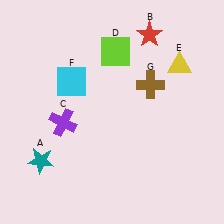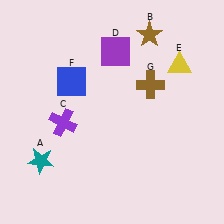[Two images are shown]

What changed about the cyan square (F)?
In Image 1, F is cyan. In Image 2, it changed to blue.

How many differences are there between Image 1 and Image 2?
There are 3 differences between the two images.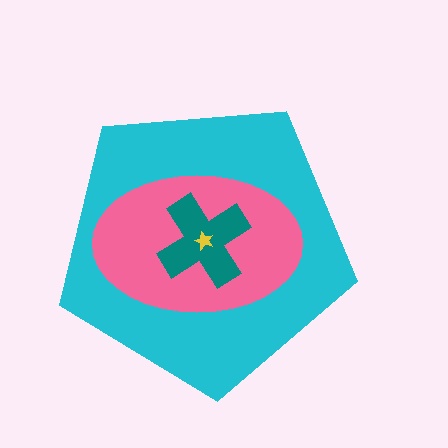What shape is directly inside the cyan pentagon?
The pink ellipse.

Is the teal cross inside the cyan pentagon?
Yes.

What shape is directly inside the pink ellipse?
The teal cross.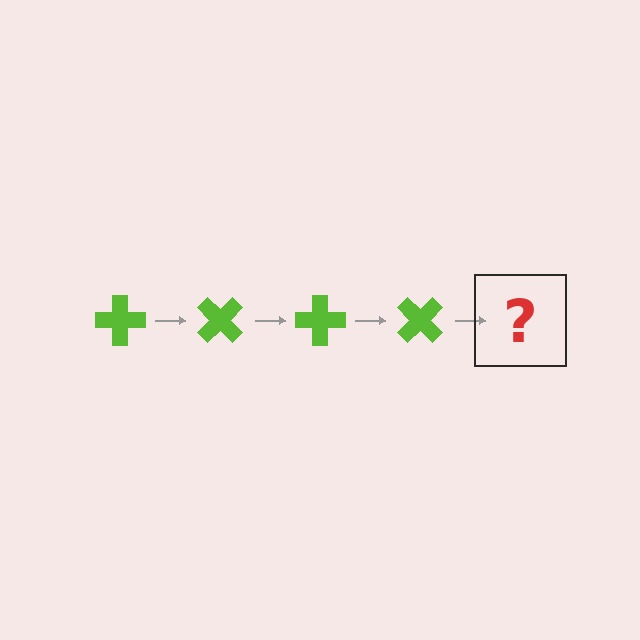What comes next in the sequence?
The next element should be a lime cross rotated 180 degrees.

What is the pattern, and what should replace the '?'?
The pattern is that the cross rotates 45 degrees each step. The '?' should be a lime cross rotated 180 degrees.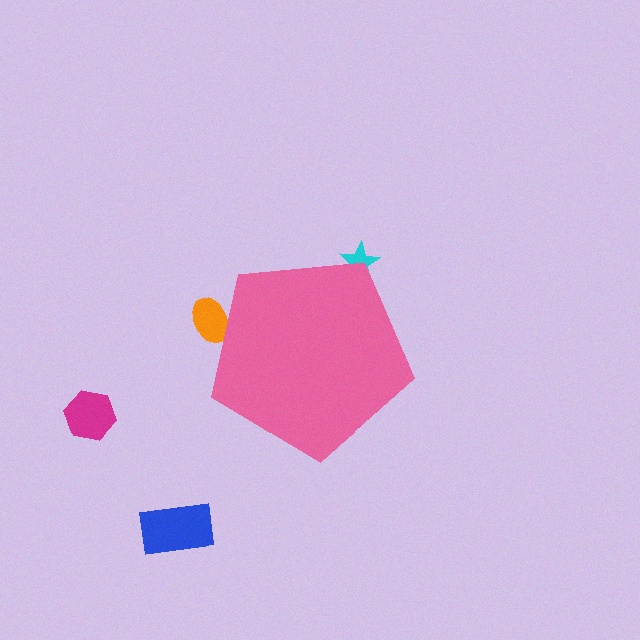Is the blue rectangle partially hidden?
No, the blue rectangle is fully visible.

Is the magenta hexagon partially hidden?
No, the magenta hexagon is fully visible.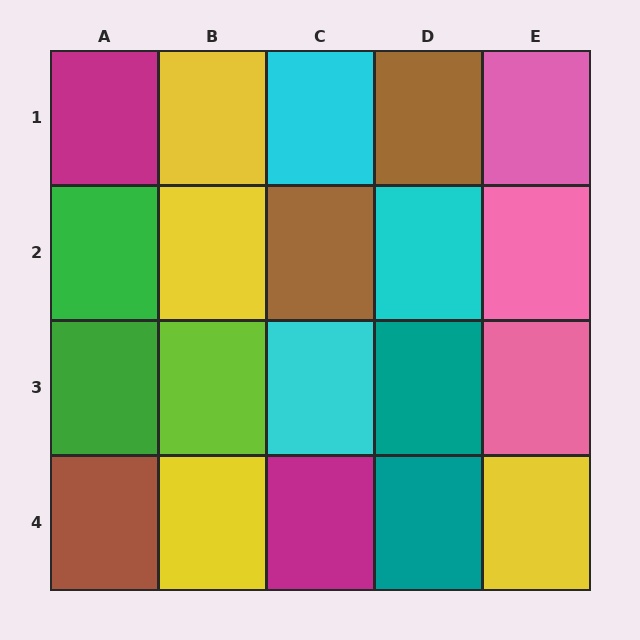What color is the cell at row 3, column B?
Lime.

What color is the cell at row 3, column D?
Teal.